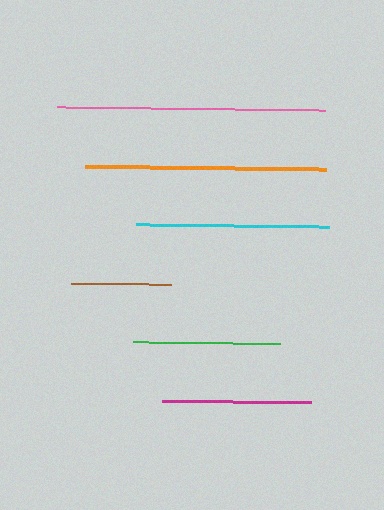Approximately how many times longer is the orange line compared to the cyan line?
The orange line is approximately 1.2 times the length of the cyan line.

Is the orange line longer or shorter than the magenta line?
The orange line is longer than the magenta line.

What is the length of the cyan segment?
The cyan segment is approximately 193 pixels long.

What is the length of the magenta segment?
The magenta segment is approximately 149 pixels long.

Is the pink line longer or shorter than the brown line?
The pink line is longer than the brown line.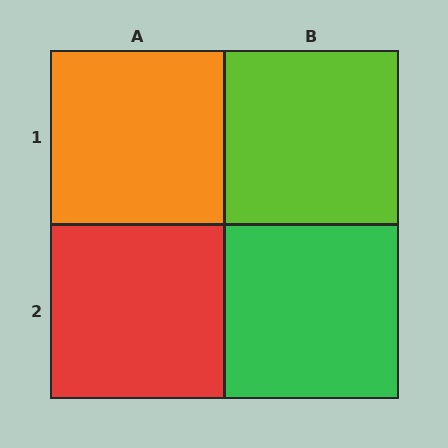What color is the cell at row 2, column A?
Red.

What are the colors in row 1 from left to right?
Orange, lime.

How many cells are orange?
1 cell is orange.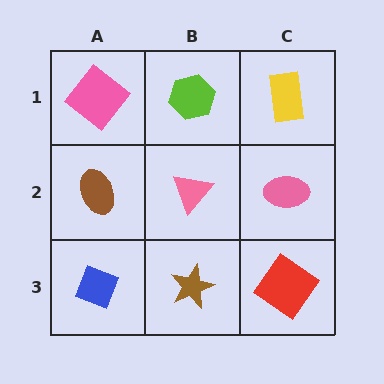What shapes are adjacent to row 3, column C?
A pink ellipse (row 2, column C), a brown star (row 3, column B).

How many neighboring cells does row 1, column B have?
3.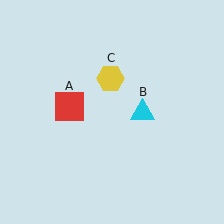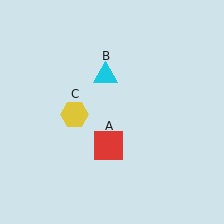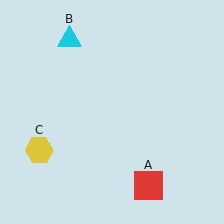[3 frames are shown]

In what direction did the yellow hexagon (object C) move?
The yellow hexagon (object C) moved down and to the left.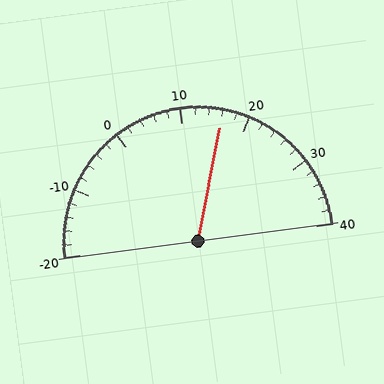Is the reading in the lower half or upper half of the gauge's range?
The reading is in the upper half of the range (-20 to 40).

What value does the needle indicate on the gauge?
The needle indicates approximately 16.